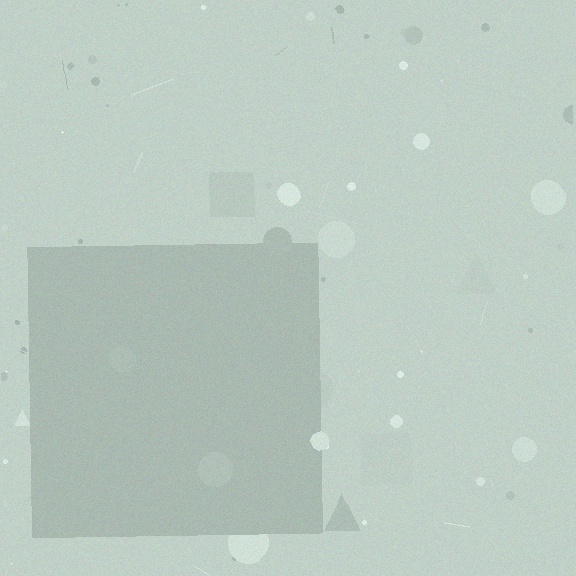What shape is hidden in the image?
A square is hidden in the image.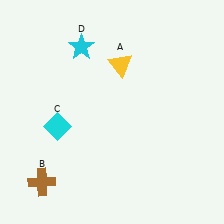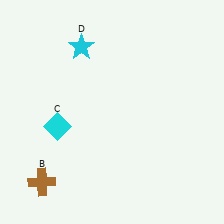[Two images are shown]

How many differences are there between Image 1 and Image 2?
There is 1 difference between the two images.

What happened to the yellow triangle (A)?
The yellow triangle (A) was removed in Image 2. It was in the top-right area of Image 1.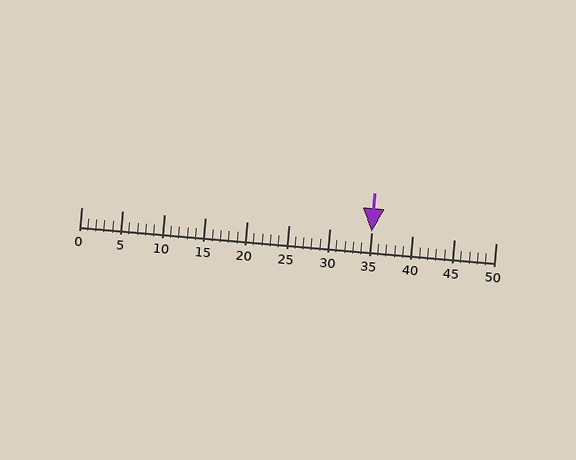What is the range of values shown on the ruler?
The ruler shows values from 0 to 50.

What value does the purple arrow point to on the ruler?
The purple arrow points to approximately 35.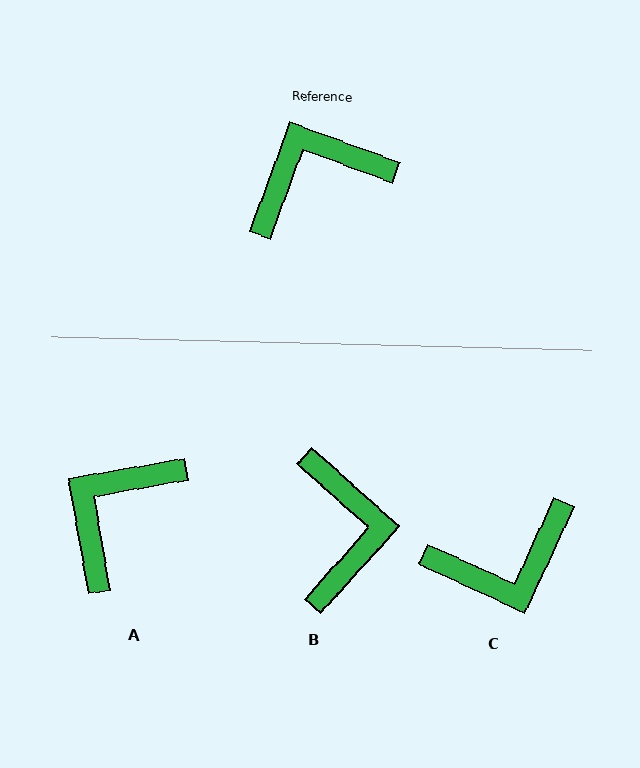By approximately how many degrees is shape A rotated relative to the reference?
Approximately 30 degrees counter-clockwise.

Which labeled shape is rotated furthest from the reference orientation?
C, about 176 degrees away.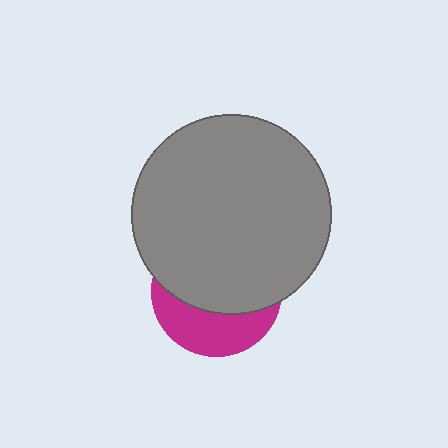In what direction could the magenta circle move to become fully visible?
The magenta circle could move down. That would shift it out from behind the gray circle entirely.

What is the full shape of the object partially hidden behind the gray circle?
The partially hidden object is a magenta circle.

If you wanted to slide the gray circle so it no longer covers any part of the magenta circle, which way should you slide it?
Slide it up — that is the most direct way to separate the two shapes.